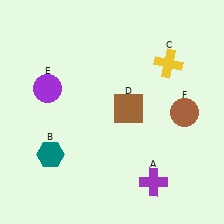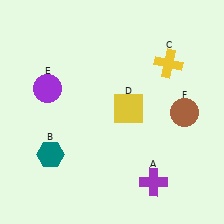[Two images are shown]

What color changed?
The square (D) changed from brown in Image 1 to yellow in Image 2.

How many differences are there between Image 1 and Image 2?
There is 1 difference between the two images.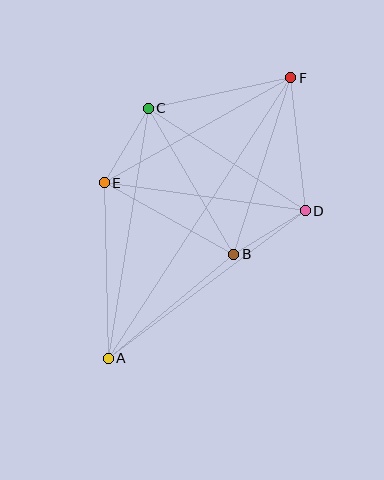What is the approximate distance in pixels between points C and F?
The distance between C and F is approximately 146 pixels.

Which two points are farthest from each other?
Points A and F are farthest from each other.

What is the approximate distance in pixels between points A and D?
The distance between A and D is approximately 246 pixels.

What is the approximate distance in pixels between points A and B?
The distance between A and B is approximately 163 pixels.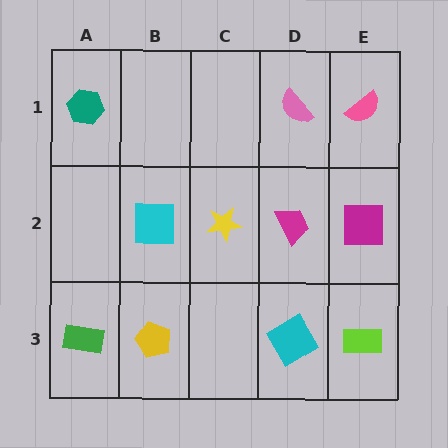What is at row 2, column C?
A yellow star.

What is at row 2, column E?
A magenta square.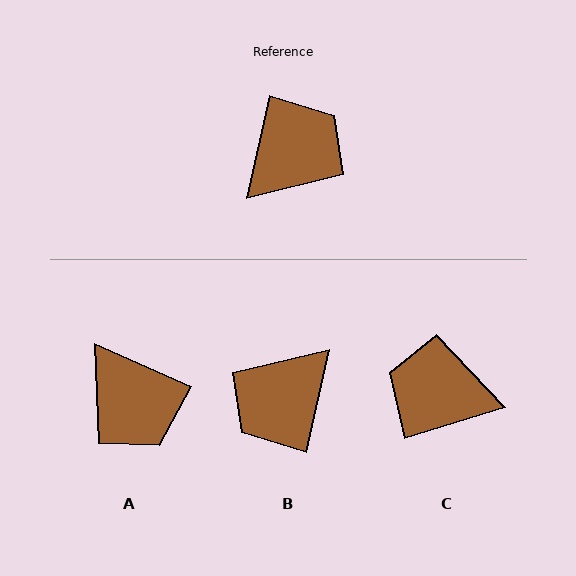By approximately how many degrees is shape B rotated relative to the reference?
Approximately 180 degrees counter-clockwise.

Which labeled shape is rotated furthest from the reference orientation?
B, about 180 degrees away.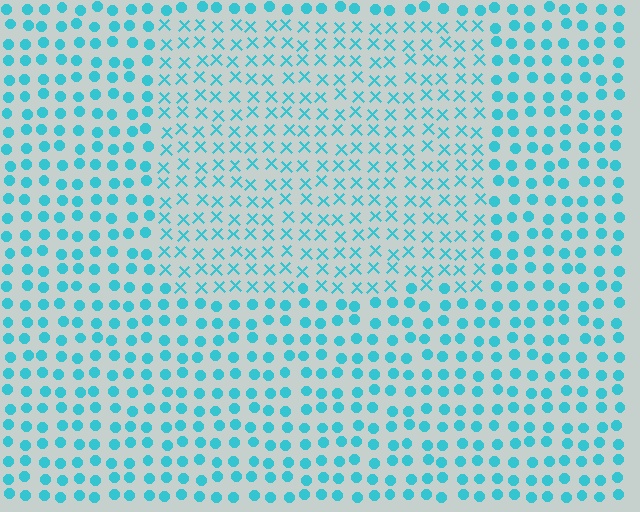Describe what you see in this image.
The image is filled with small cyan elements arranged in a uniform grid. A rectangle-shaped region contains X marks, while the surrounding area contains circles. The boundary is defined purely by the change in element shape.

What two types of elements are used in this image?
The image uses X marks inside the rectangle region and circles outside it.